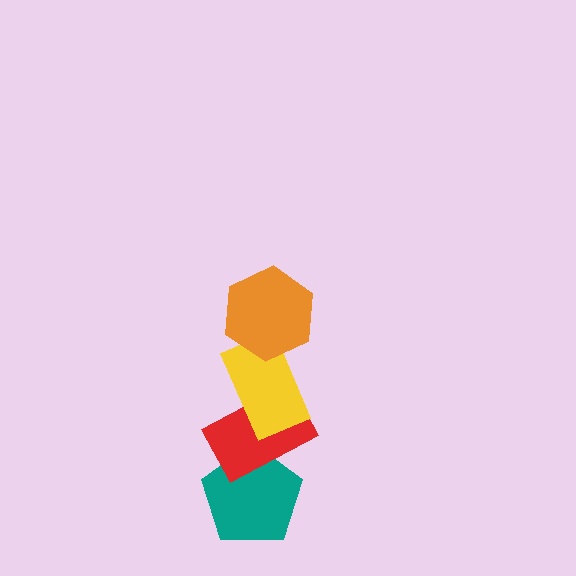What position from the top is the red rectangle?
The red rectangle is 3rd from the top.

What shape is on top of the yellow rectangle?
The orange hexagon is on top of the yellow rectangle.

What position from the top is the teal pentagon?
The teal pentagon is 4th from the top.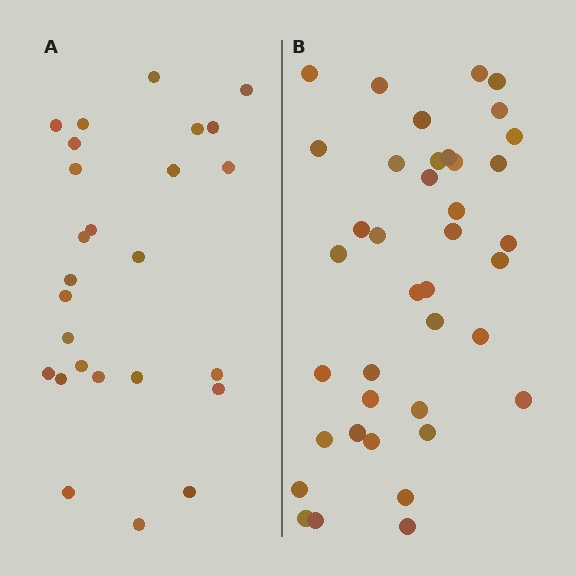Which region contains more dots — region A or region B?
Region B (the right region) has more dots.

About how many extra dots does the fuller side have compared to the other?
Region B has approximately 15 more dots than region A.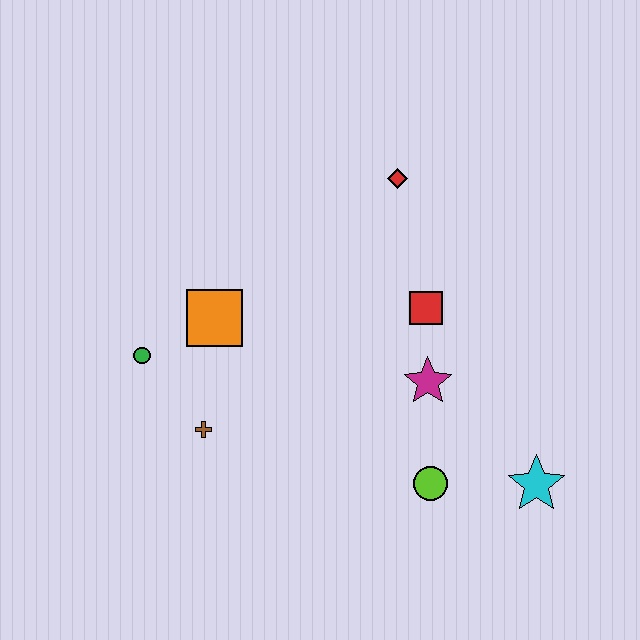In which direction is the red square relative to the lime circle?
The red square is above the lime circle.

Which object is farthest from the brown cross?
The cyan star is farthest from the brown cross.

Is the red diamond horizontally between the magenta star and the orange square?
Yes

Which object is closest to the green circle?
The orange square is closest to the green circle.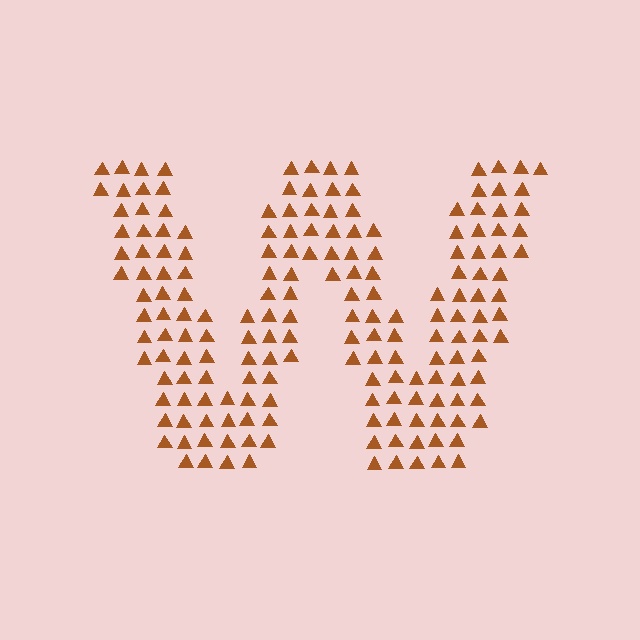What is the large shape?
The large shape is the letter W.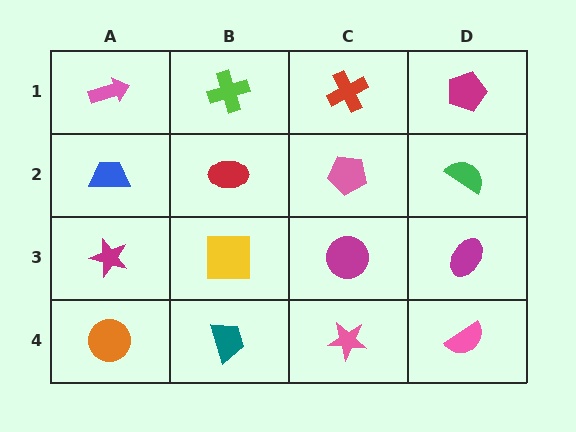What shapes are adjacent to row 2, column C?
A red cross (row 1, column C), a magenta circle (row 3, column C), a red ellipse (row 2, column B), a green semicircle (row 2, column D).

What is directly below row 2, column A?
A magenta star.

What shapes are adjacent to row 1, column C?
A pink pentagon (row 2, column C), a lime cross (row 1, column B), a magenta pentagon (row 1, column D).